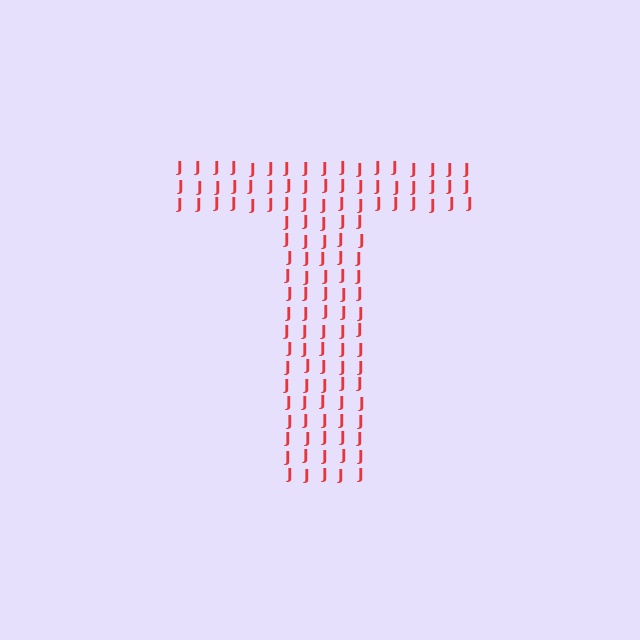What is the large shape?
The large shape is the letter T.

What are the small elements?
The small elements are letter J's.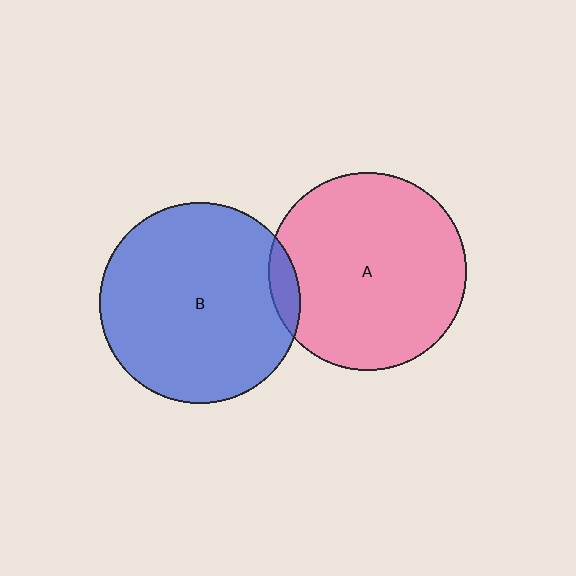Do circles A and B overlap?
Yes.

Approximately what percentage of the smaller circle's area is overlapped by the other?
Approximately 5%.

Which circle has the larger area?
Circle B (blue).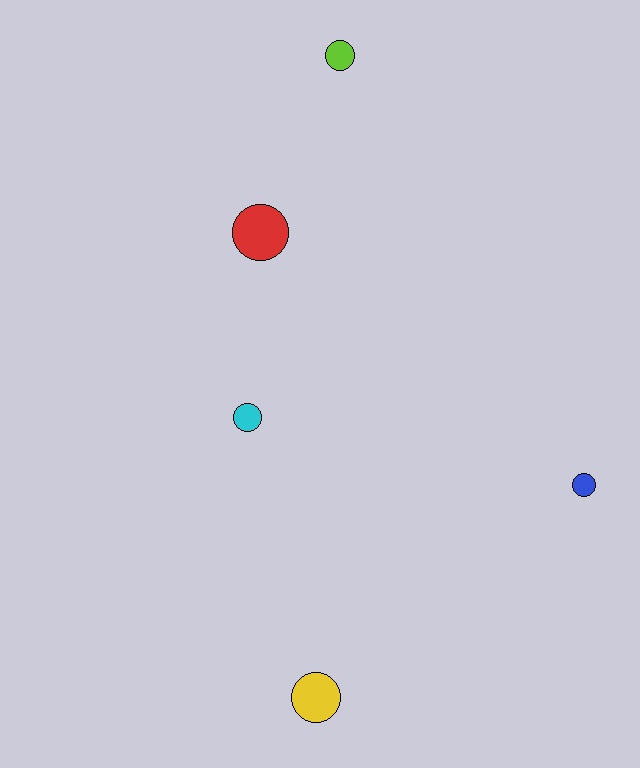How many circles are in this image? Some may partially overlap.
There are 5 circles.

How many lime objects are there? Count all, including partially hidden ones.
There is 1 lime object.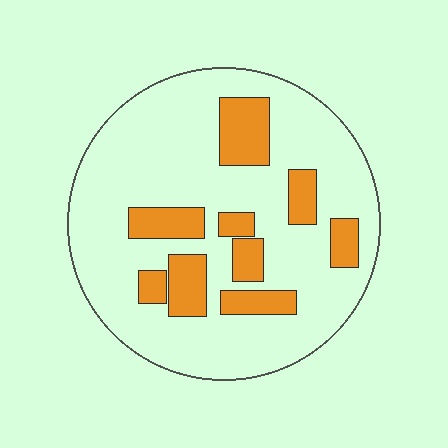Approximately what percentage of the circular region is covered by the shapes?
Approximately 20%.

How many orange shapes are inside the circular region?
9.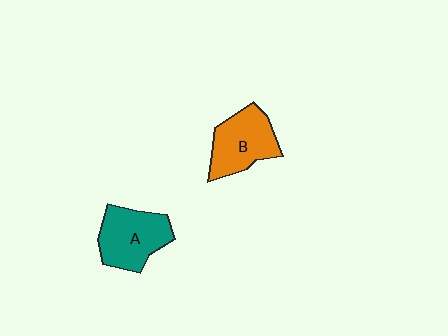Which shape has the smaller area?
Shape B (orange).